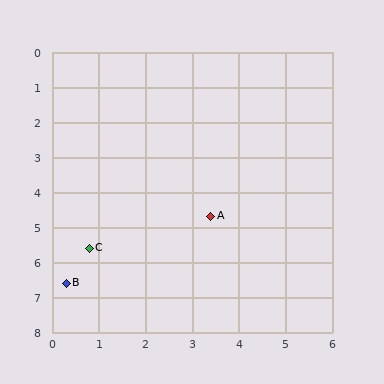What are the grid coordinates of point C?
Point C is at approximately (0.8, 5.6).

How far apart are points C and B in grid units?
Points C and B are about 1.1 grid units apart.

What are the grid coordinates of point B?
Point B is at approximately (0.3, 6.6).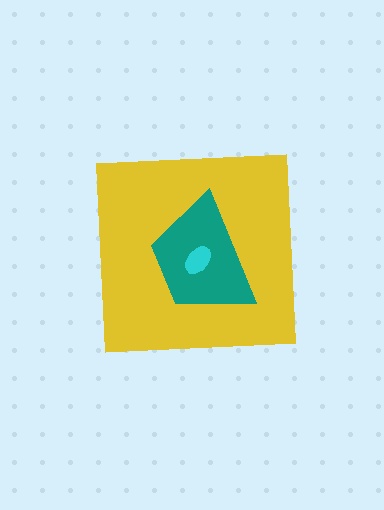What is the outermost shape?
The yellow square.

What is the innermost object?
The cyan ellipse.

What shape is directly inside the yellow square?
The teal trapezoid.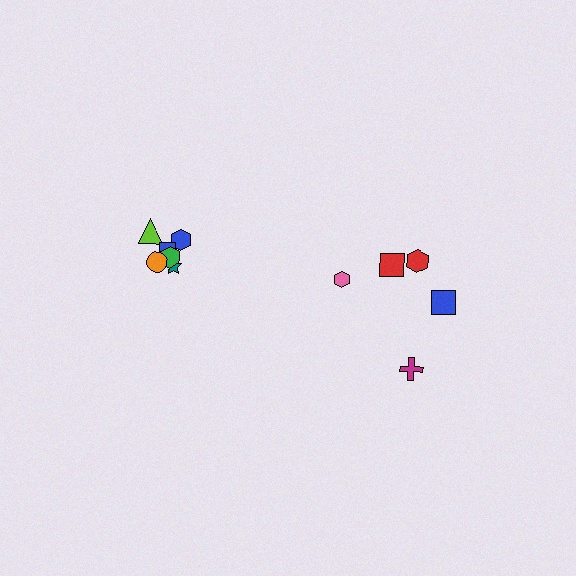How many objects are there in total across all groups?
There are 12 objects.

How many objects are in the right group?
There are 5 objects.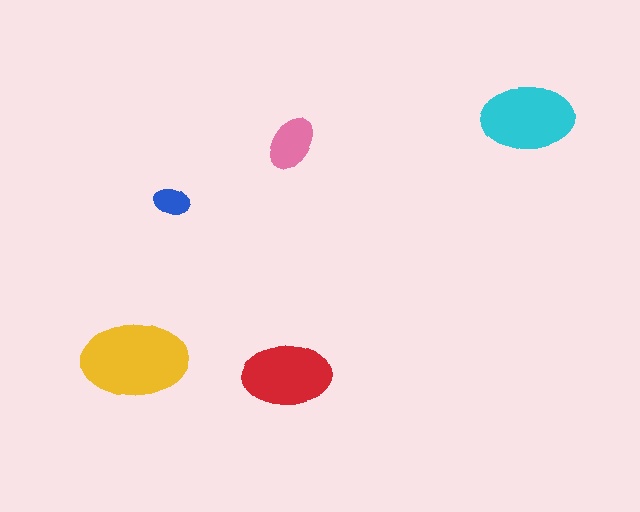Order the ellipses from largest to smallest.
the yellow one, the cyan one, the red one, the pink one, the blue one.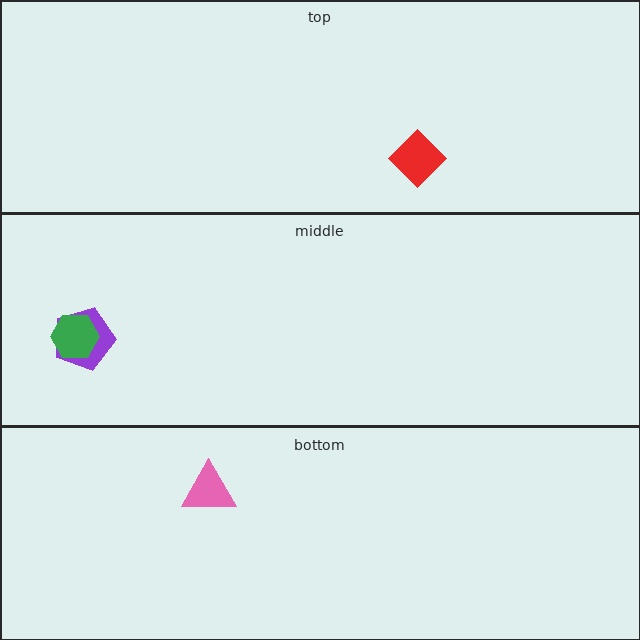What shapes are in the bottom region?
The pink triangle.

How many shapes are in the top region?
1.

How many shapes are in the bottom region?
1.